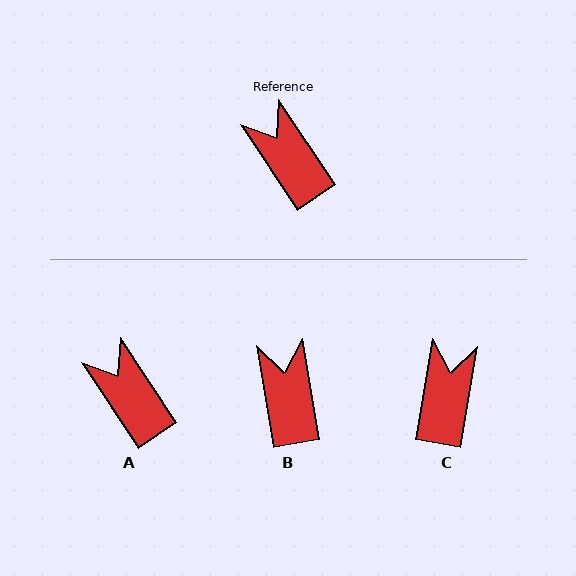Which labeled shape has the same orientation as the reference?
A.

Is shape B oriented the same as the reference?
No, it is off by about 24 degrees.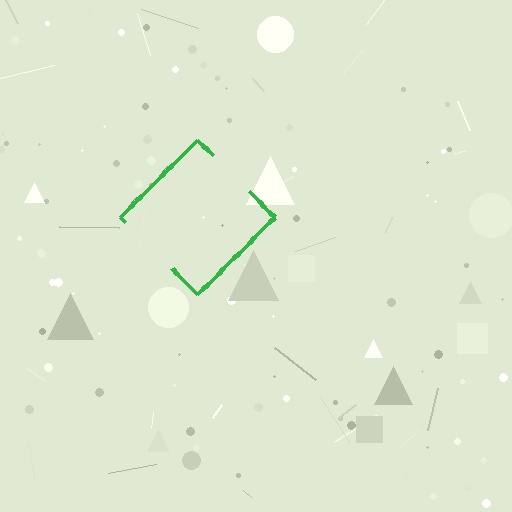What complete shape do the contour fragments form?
The contour fragments form a diamond.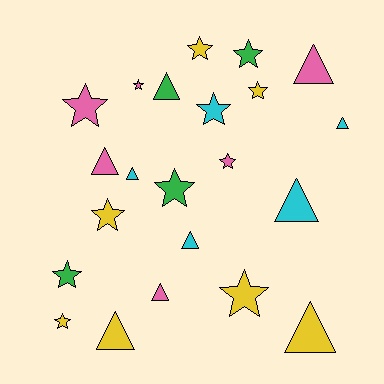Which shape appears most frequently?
Star, with 12 objects.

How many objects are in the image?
There are 22 objects.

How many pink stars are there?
There are 3 pink stars.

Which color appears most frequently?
Yellow, with 7 objects.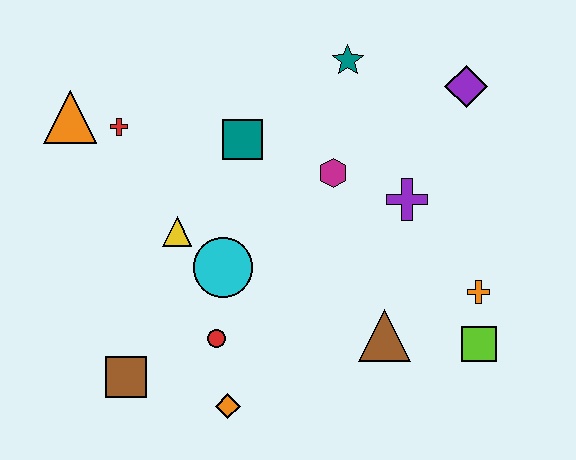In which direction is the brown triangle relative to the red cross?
The brown triangle is to the right of the red cross.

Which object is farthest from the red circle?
The purple diamond is farthest from the red circle.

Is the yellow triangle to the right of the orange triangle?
Yes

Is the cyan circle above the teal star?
No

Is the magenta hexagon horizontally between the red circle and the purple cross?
Yes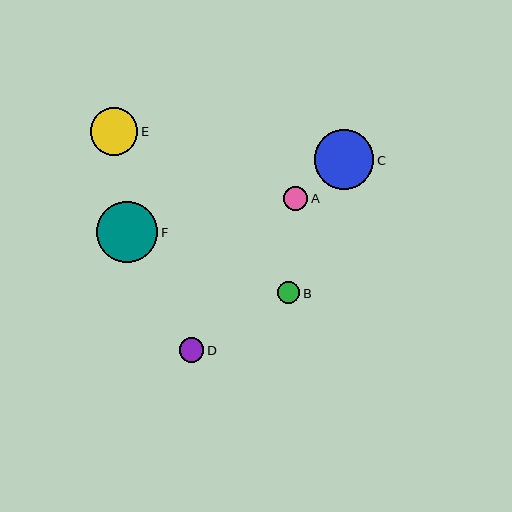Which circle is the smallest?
Circle B is the smallest with a size of approximately 22 pixels.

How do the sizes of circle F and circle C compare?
Circle F and circle C are approximately the same size.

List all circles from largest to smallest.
From largest to smallest: F, C, E, D, A, B.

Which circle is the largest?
Circle F is the largest with a size of approximately 62 pixels.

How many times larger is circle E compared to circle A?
Circle E is approximately 2.0 times the size of circle A.